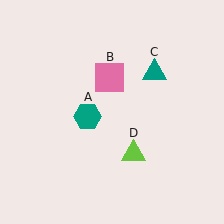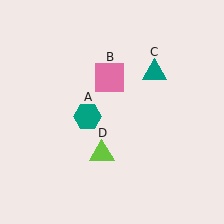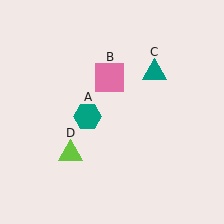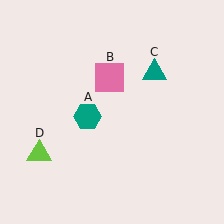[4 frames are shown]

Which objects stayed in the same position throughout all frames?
Teal hexagon (object A) and pink square (object B) and teal triangle (object C) remained stationary.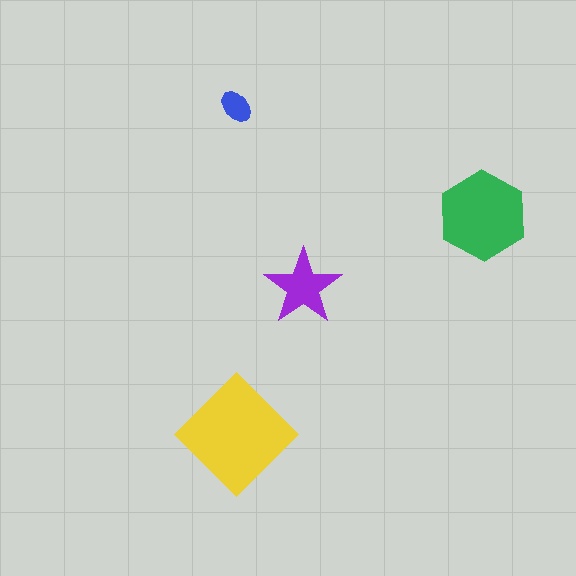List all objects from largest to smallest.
The yellow diamond, the green hexagon, the purple star, the blue ellipse.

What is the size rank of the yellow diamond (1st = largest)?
1st.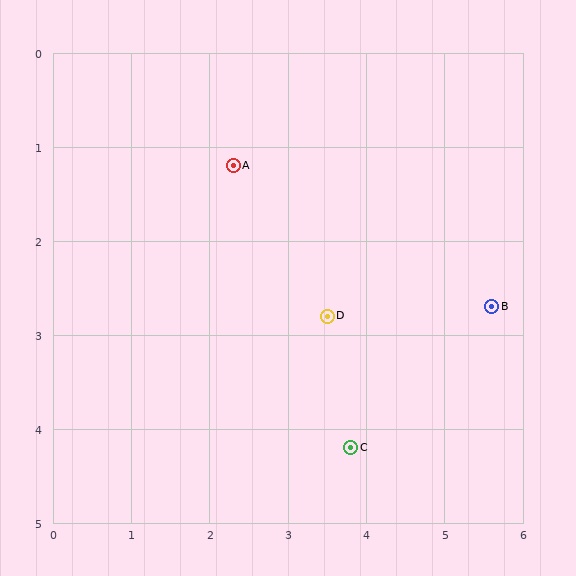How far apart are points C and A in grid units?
Points C and A are about 3.4 grid units apart.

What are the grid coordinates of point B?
Point B is at approximately (5.6, 2.7).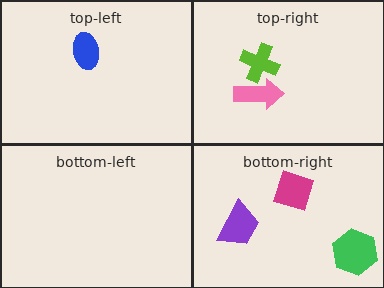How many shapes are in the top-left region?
1.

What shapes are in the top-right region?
The pink arrow, the lime cross.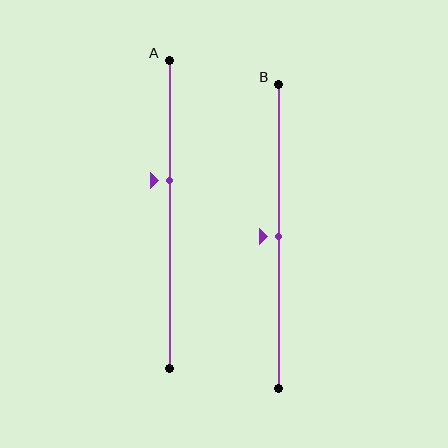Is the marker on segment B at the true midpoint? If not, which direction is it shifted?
Yes, the marker on segment B is at the true midpoint.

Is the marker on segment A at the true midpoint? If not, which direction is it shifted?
No, the marker on segment A is shifted upward by about 11% of the segment length.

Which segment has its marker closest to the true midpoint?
Segment B has its marker closest to the true midpoint.